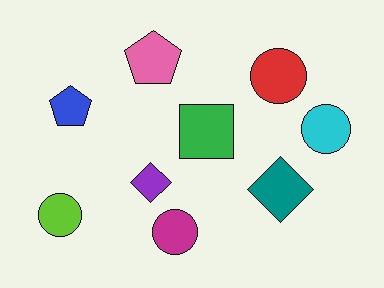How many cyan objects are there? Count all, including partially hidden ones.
There is 1 cyan object.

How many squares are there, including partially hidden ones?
There is 1 square.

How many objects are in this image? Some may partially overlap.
There are 9 objects.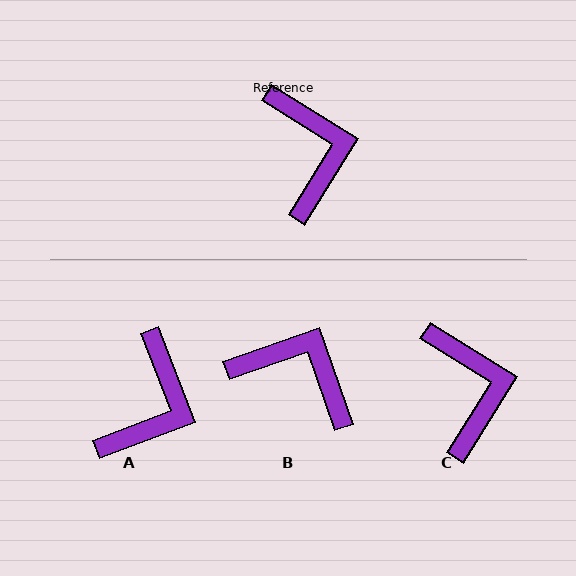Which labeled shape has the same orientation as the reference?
C.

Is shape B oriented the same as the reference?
No, it is off by about 51 degrees.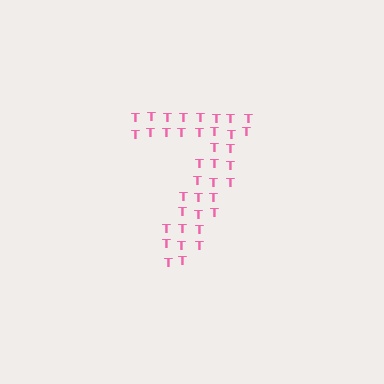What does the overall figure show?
The overall figure shows the digit 7.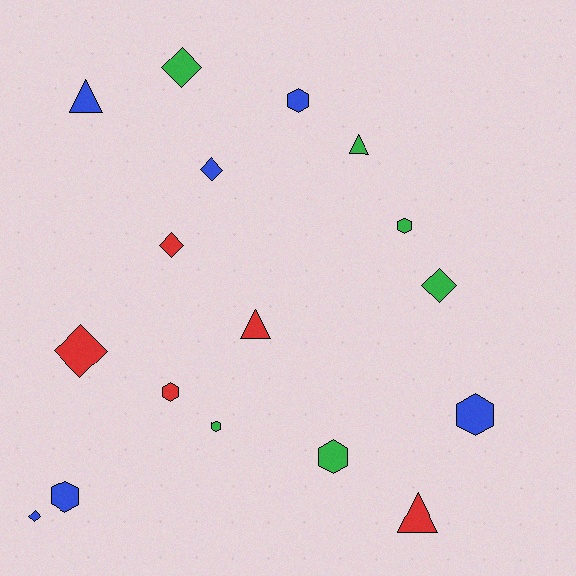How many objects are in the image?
There are 17 objects.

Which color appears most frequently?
Blue, with 6 objects.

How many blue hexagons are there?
There are 3 blue hexagons.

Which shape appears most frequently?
Hexagon, with 7 objects.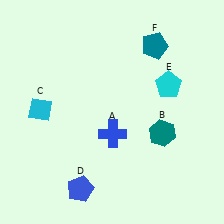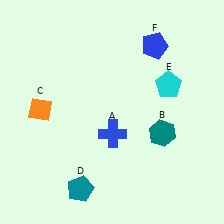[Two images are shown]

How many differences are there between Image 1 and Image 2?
There are 3 differences between the two images.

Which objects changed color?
C changed from cyan to orange. D changed from blue to teal. F changed from teal to blue.